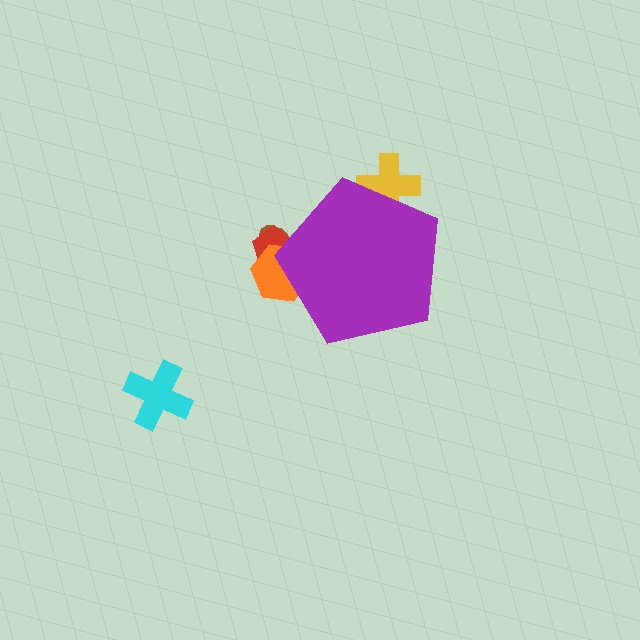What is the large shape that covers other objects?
A purple pentagon.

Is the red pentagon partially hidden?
Yes, the red pentagon is partially hidden behind the purple pentagon.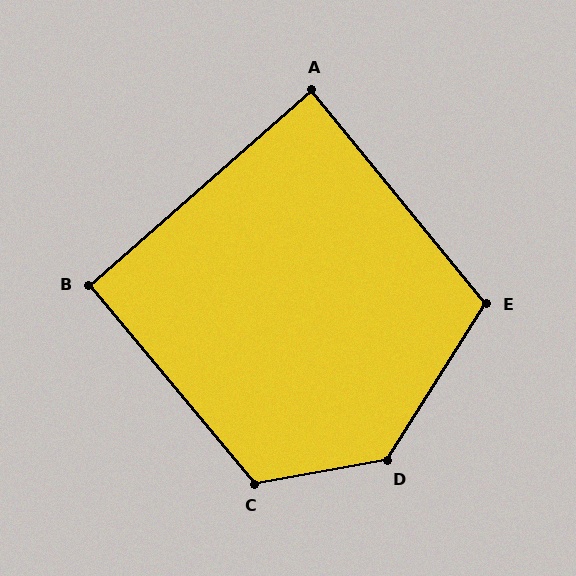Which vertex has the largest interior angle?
D, at approximately 132 degrees.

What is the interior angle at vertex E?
Approximately 108 degrees (obtuse).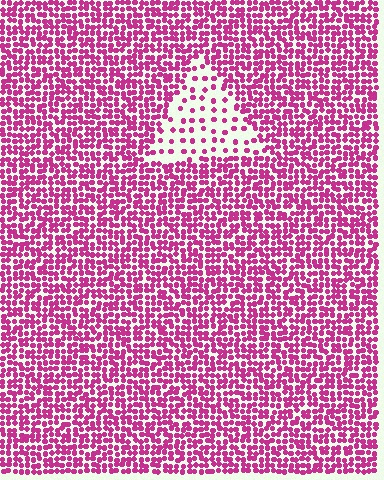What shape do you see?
I see a triangle.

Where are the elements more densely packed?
The elements are more densely packed outside the triangle boundary.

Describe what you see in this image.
The image contains small magenta elements arranged at two different densities. A triangle-shaped region is visible where the elements are less densely packed than the surrounding area.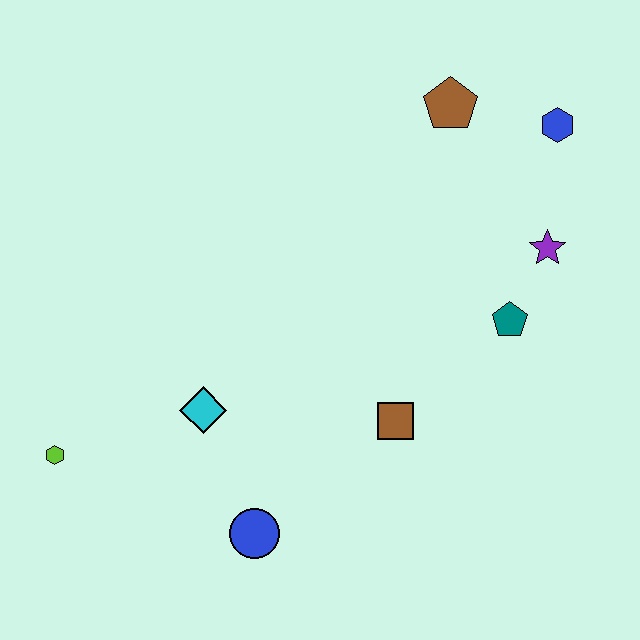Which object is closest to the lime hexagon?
The cyan diamond is closest to the lime hexagon.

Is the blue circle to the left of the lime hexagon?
No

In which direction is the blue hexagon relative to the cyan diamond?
The blue hexagon is to the right of the cyan diamond.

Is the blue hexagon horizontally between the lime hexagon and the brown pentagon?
No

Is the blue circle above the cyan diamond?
No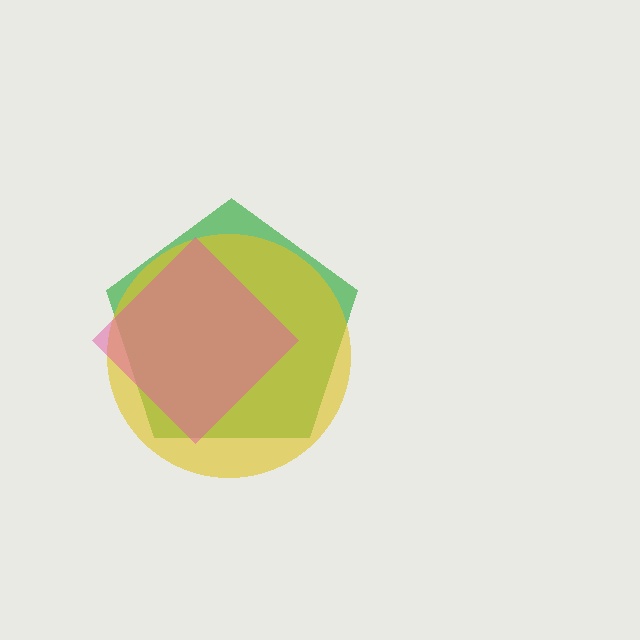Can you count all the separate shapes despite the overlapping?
Yes, there are 3 separate shapes.